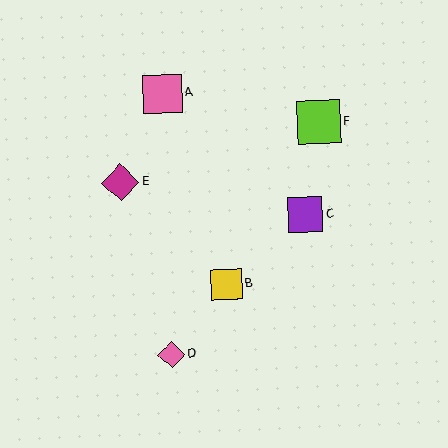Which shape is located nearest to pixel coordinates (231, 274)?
The yellow square (labeled B) at (227, 284) is nearest to that location.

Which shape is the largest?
The lime square (labeled F) is the largest.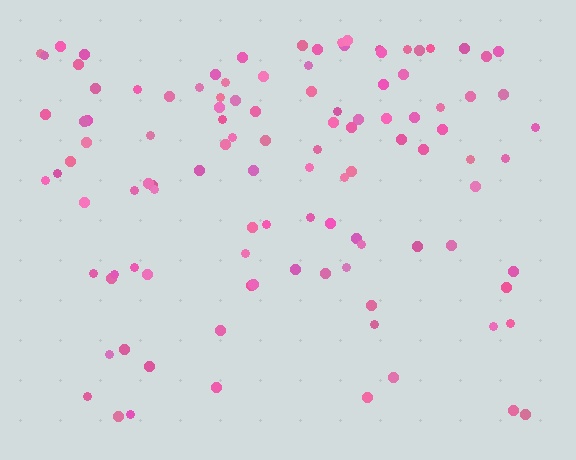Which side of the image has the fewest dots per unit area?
The bottom.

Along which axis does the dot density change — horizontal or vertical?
Vertical.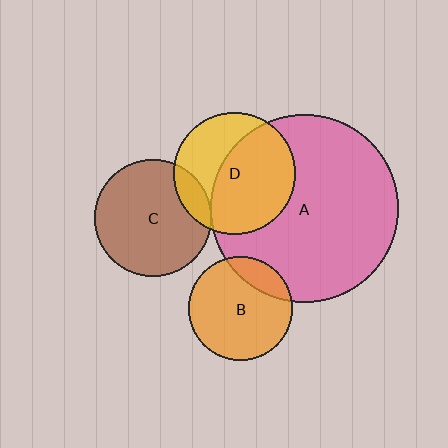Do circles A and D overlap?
Yes.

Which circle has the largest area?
Circle A (pink).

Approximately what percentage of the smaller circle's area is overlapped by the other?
Approximately 60%.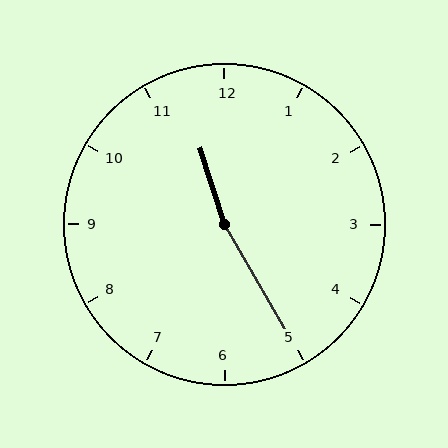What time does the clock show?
11:25.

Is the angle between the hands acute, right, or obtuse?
It is obtuse.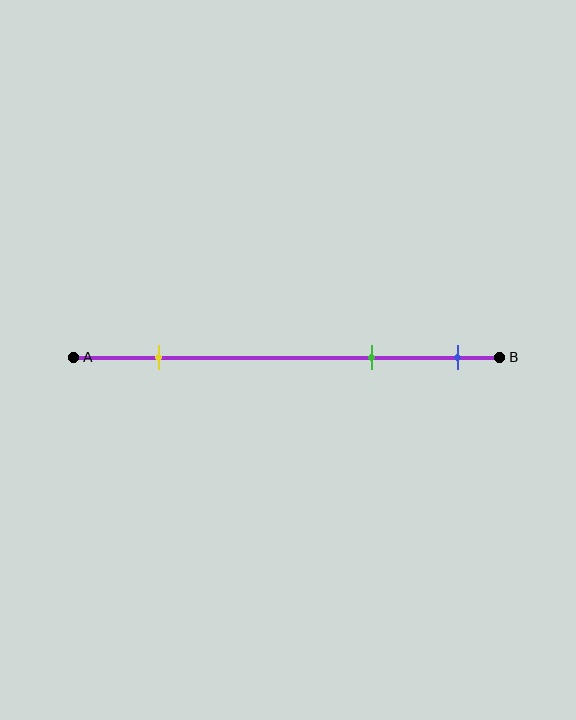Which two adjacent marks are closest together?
The green and blue marks are the closest adjacent pair.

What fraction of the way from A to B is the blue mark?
The blue mark is approximately 90% (0.9) of the way from A to B.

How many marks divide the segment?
There are 3 marks dividing the segment.